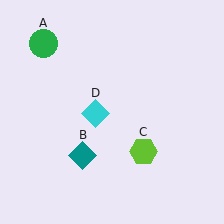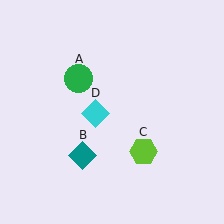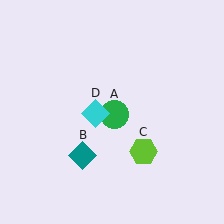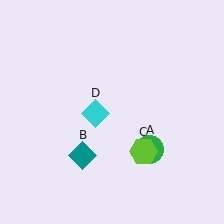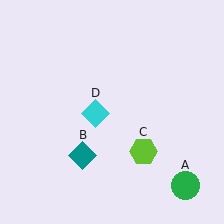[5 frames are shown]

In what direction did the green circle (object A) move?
The green circle (object A) moved down and to the right.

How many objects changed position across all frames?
1 object changed position: green circle (object A).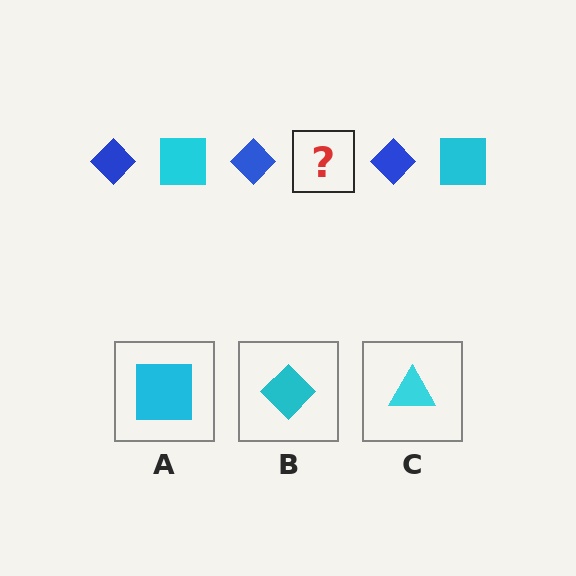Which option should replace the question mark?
Option A.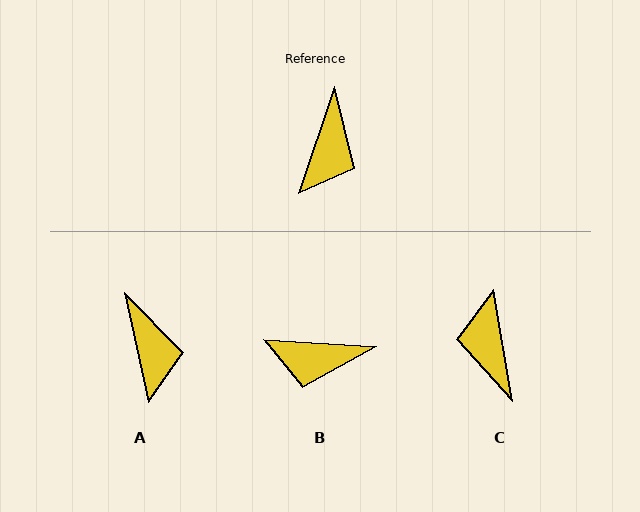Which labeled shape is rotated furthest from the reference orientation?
C, about 151 degrees away.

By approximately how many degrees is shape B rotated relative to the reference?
Approximately 75 degrees clockwise.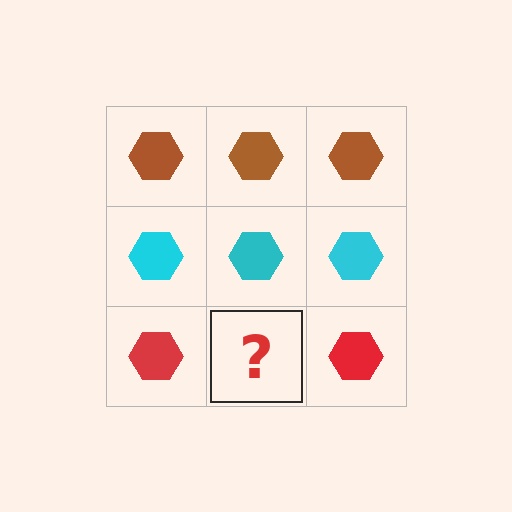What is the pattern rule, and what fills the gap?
The rule is that each row has a consistent color. The gap should be filled with a red hexagon.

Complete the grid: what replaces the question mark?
The question mark should be replaced with a red hexagon.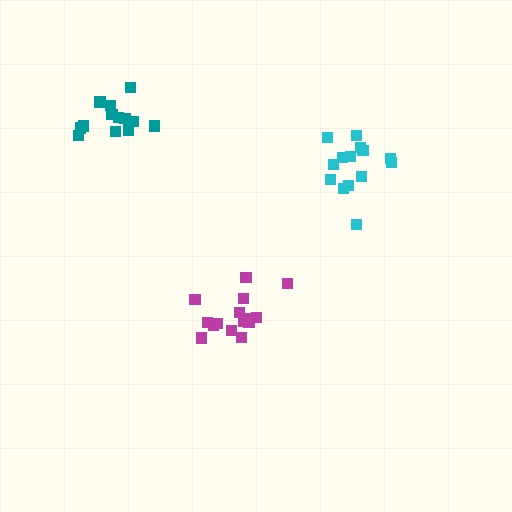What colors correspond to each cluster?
The clusters are colored: magenta, teal, cyan.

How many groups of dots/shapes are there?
There are 3 groups.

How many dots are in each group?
Group 1: 15 dots, Group 2: 13 dots, Group 3: 14 dots (42 total).